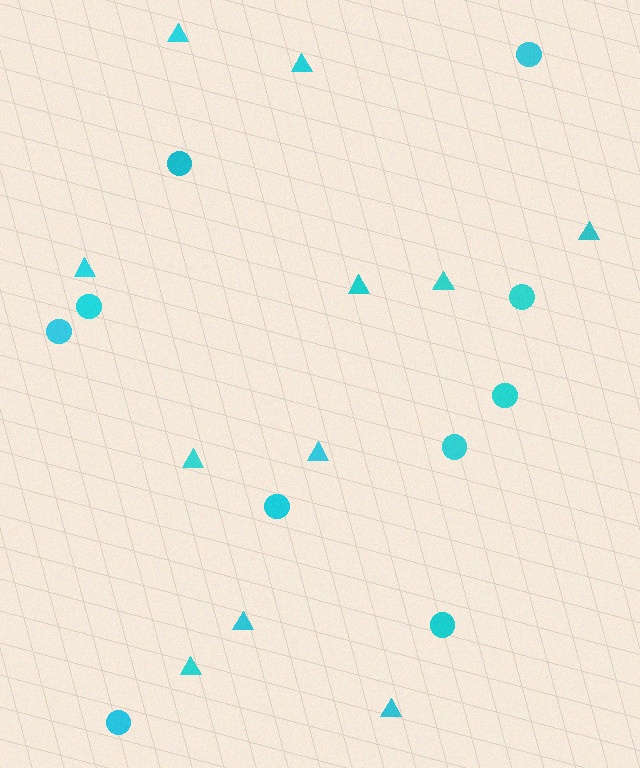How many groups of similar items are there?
There are 2 groups: one group of circles (10) and one group of triangles (11).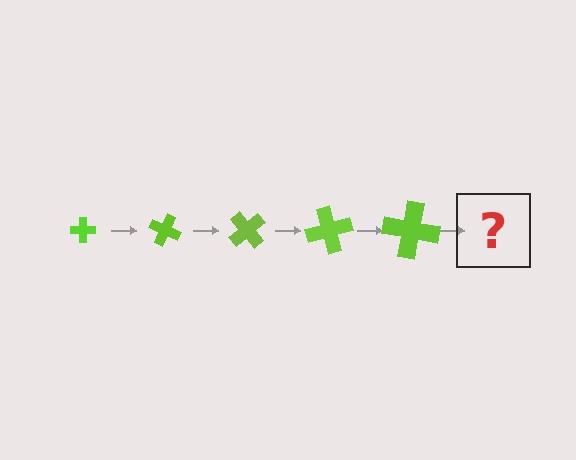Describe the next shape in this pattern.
It should be a cross, larger than the previous one and rotated 125 degrees from the start.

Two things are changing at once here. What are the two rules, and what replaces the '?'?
The two rules are that the cross grows larger each step and it rotates 25 degrees each step. The '?' should be a cross, larger than the previous one and rotated 125 degrees from the start.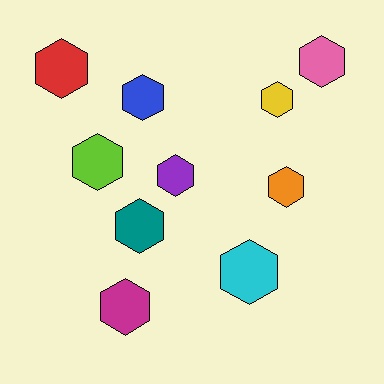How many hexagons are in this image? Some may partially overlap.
There are 10 hexagons.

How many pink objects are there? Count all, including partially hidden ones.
There is 1 pink object.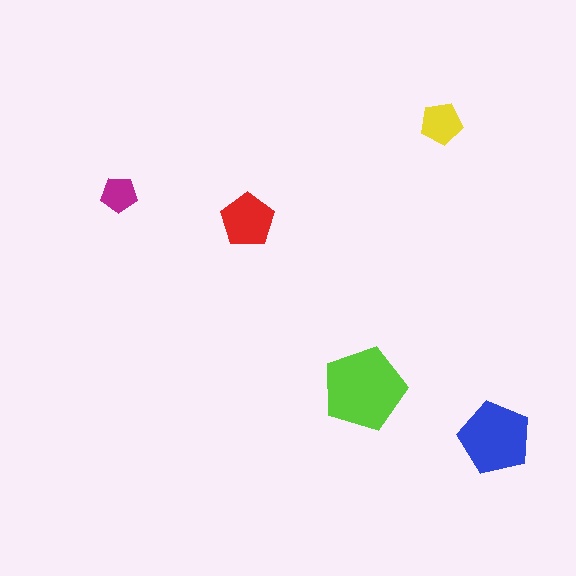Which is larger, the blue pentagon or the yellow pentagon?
The blue one.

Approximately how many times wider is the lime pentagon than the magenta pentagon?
About 2.5 times wider.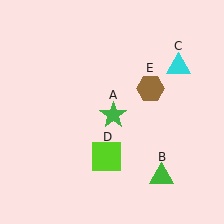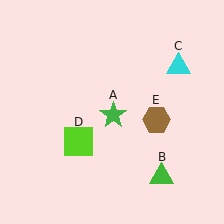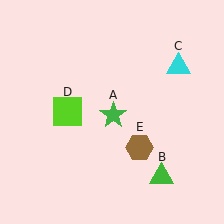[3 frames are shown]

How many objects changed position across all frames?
2 objects changed position: lime square (object D), brown hexagon (object E).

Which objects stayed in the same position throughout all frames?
Green star (object A) and green triangle (object B) and cyan triangle (object C) remained stationary.